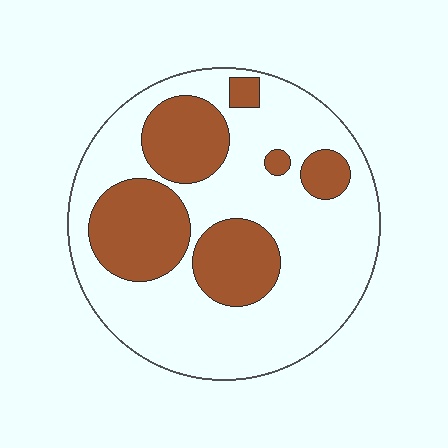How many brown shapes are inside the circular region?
6.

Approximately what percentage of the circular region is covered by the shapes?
Approximately 30%.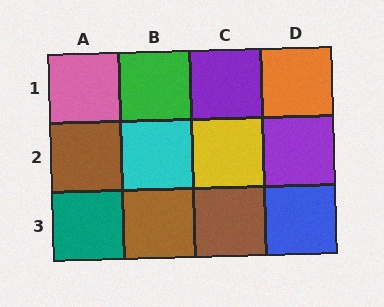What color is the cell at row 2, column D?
Purple.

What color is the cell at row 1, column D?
Orange.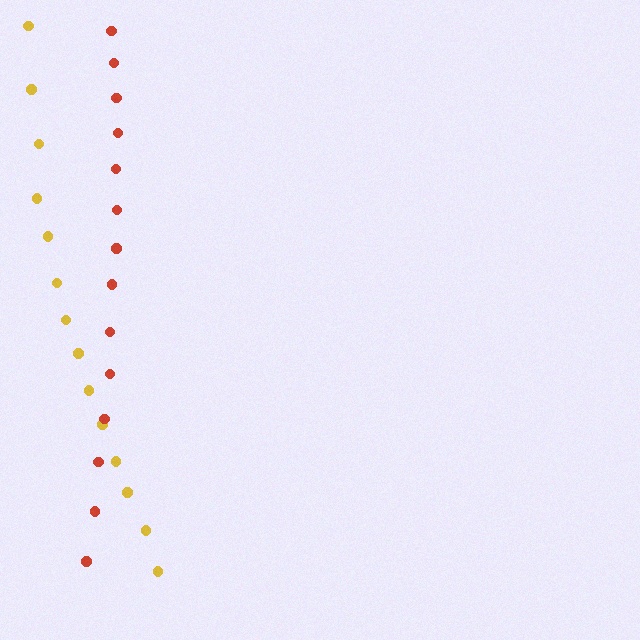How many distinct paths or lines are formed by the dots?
There are 2 distinct paths.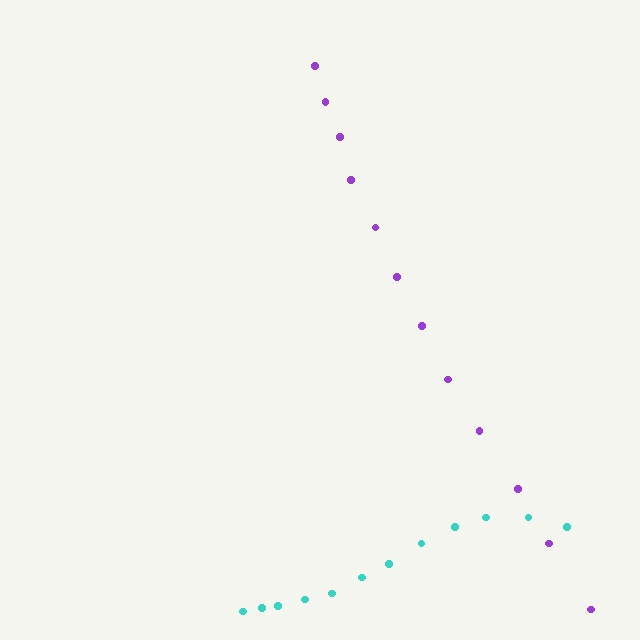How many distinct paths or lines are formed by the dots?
There are 2 distinct paths.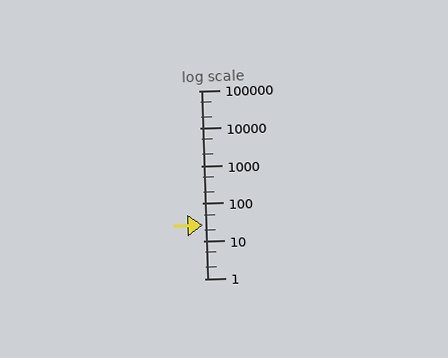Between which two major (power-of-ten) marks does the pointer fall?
The pointer is between 10 and 100.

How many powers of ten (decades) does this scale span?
The scale spans 5 decades, from 1 to 100000.